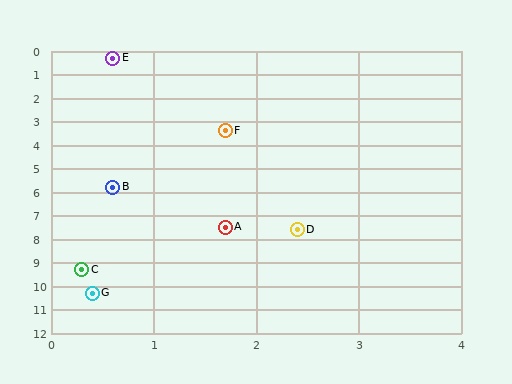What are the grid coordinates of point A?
Point A is at approximately (1.7, 7.5).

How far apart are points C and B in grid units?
Points C and B are about 3.5 grid units apart.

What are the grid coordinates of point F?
Point F is at approximately (1.7, 3.4).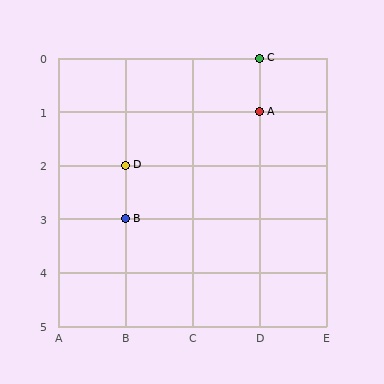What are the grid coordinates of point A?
Point A is at grid coordinates (D, 1).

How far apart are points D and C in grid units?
Points D and C are 2 columns and 2 rows apart (about 2.8 grid units diagonally).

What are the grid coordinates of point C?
Point C is at grid coordinates (D, 0).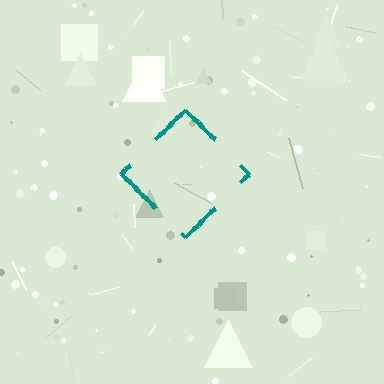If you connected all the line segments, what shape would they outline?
They would outline a diamond.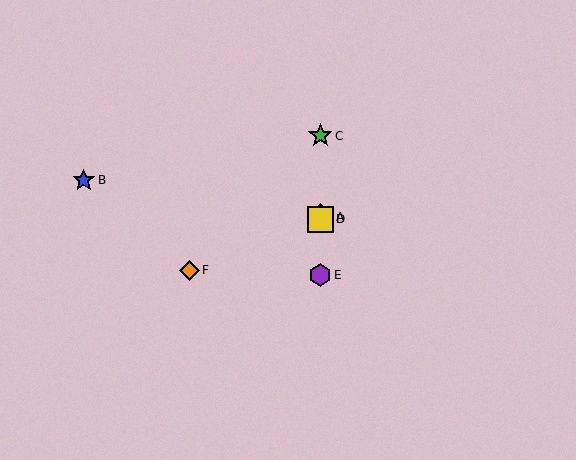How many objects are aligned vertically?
4 objects (A, C, D, E) are aligned vertically.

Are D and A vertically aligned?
Yes, both are at x≈320.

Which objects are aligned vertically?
Objects A, C, D, E are aligned vertically.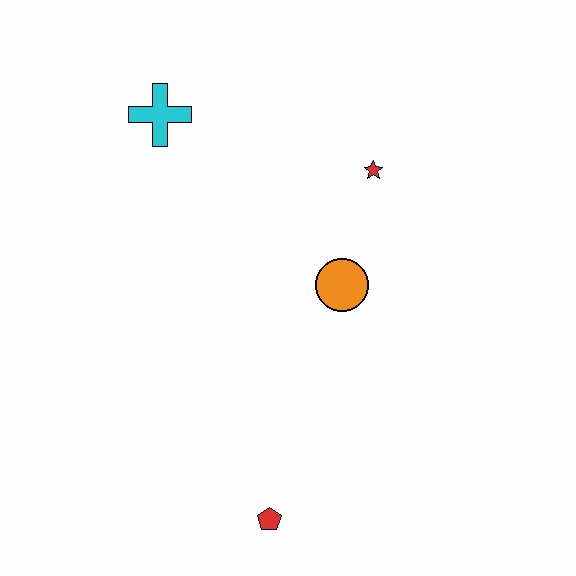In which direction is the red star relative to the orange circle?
The red star is above the orange circle.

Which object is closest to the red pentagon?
The orange circle is closest to the red pentagon.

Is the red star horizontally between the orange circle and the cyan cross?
No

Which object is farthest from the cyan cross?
The red pentagon is farthest from the cyan cross.